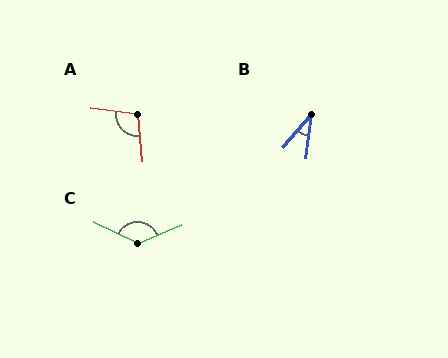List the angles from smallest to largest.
B (34°), A (102°), C (131°).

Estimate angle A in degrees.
Approximately 102 degrees.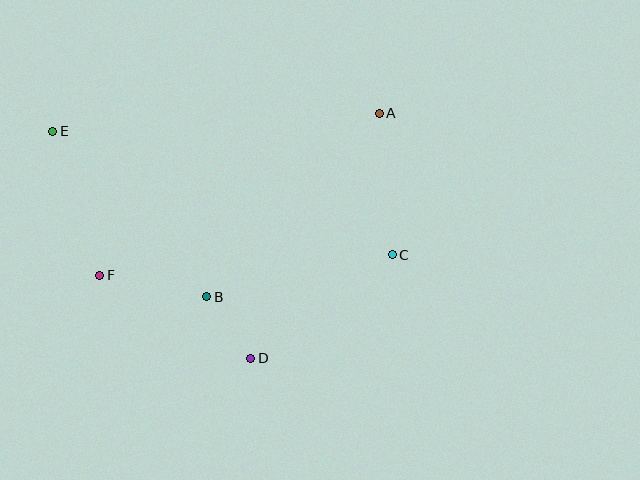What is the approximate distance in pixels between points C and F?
The distance between C and F is approximately 293 pixels.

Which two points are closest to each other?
Points B and D are closest to each other.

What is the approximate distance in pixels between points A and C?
The distance between A and C is approximately 142 pixels.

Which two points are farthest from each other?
Points C and E are farthest from each other.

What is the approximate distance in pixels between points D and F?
The distance between D and F is approximately 172 pixels.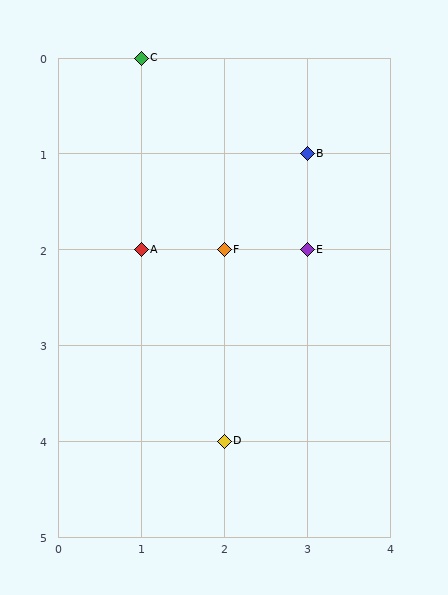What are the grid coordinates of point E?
Point E is at grid coordinates (3, 2).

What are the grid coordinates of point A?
Point A is at grid coordinates (1, 2).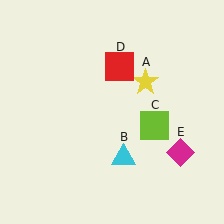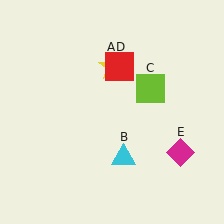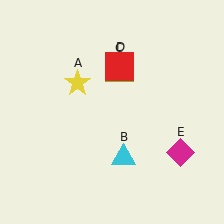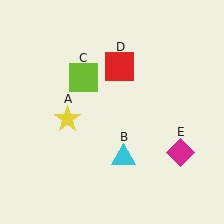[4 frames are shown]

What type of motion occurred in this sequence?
The yellow star (object A), lime square (object C) rotated counterclockwise around the center of the scene.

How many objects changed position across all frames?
2 objects changed position: yellow star (object A), lime square (object C).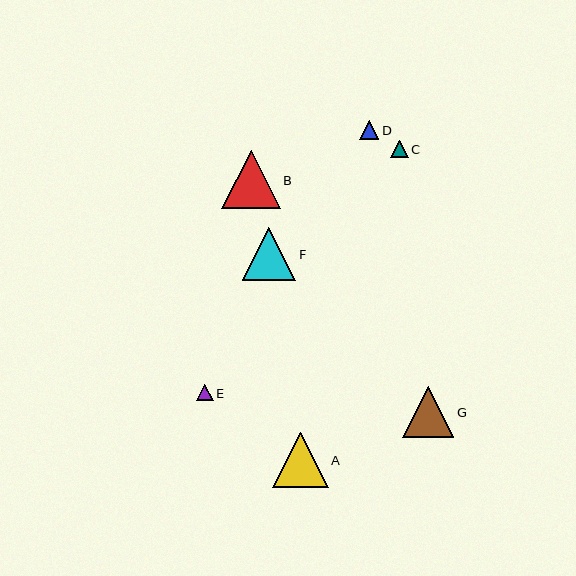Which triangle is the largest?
Triangle B is the largest with a size of approximately 58 pixels.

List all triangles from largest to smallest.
From largest to smallest: B, A, F, G, D, C, E.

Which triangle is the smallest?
Triangle E is the smallest with a size of approximately 16 pixels.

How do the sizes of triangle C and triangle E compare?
Triangle C and triangle E are approximately the same size.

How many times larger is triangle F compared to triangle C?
Triangle F is approximately 3.1 times the size of triangle C.